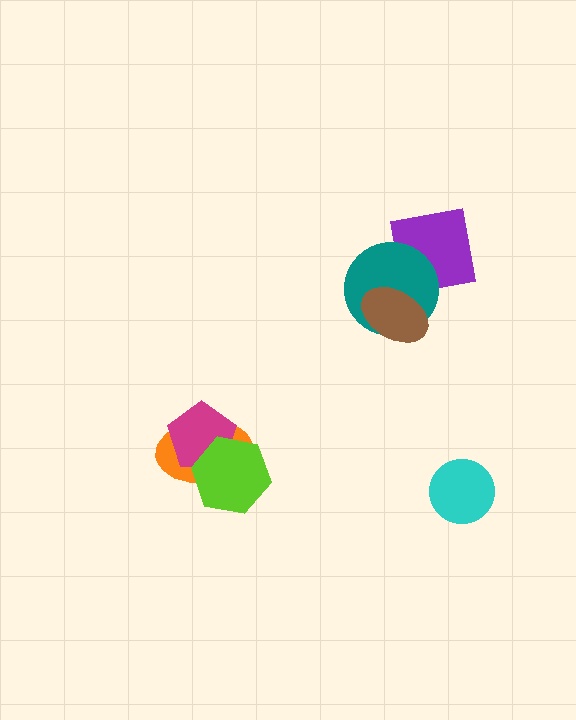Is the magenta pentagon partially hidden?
Yes, it is partially covered by another shape.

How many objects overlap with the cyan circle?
0 objects overlap with the cyan circle.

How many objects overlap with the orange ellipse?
2 objects overlap with the orange ellipse.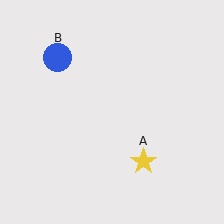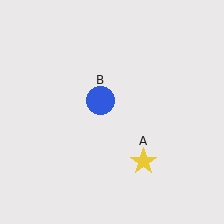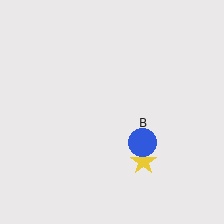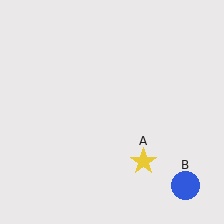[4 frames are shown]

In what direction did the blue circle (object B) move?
The blue circle (object B) moved down and to the right.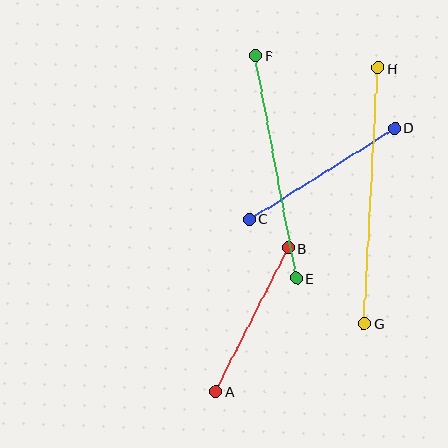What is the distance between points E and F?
The distance is approximately 226 pixels.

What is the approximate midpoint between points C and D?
The midpoint is at approximately (322, 173) pixels.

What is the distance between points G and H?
The distance is approximately 256 pixels.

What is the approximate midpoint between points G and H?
The midpoint is at approximately (371, 196) pixels.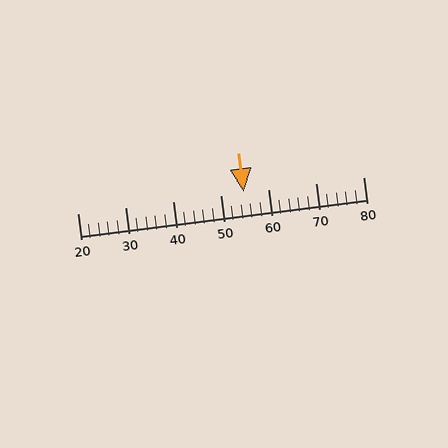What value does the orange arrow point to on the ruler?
The orange arrow points to approximately 55.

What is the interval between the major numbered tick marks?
The major tick marks are spaced 10 units apart.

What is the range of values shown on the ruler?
The ruler shows values from 20 to 80.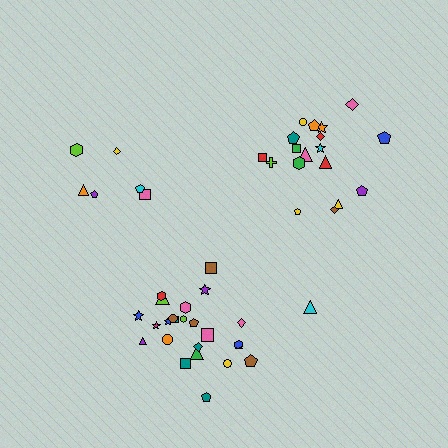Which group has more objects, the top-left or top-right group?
The top-right group.